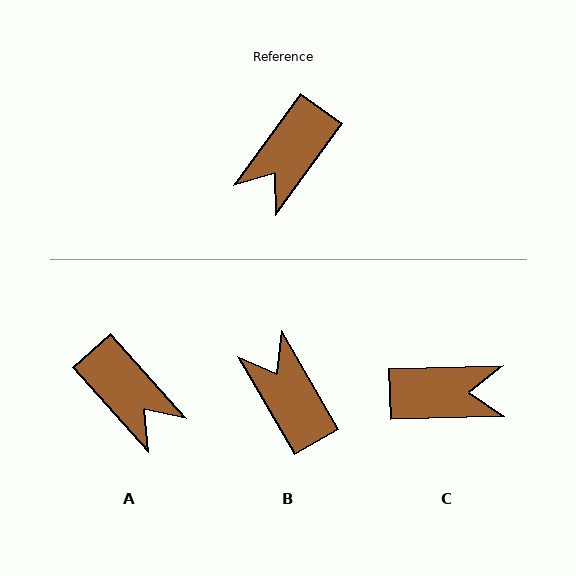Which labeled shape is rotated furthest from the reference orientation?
C, about 127 degrees away.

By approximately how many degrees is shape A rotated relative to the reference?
Approximately 78 degrees counter-clockwise.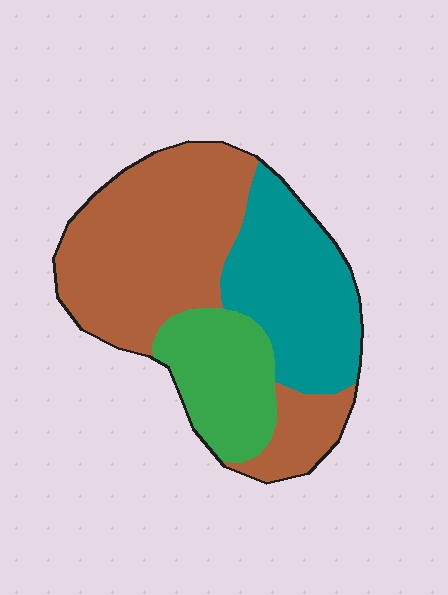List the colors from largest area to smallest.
From largest to smallest: brown, teal, green.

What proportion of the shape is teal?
Teal covers roughly 30% of the shape.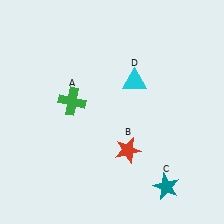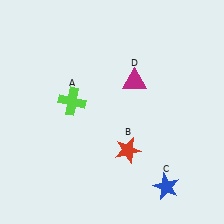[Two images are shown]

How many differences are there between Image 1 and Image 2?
There are 3 differences between the two images.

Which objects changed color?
A changed from green to lime. C changed from teal to blue. D changed from cyan to magenta.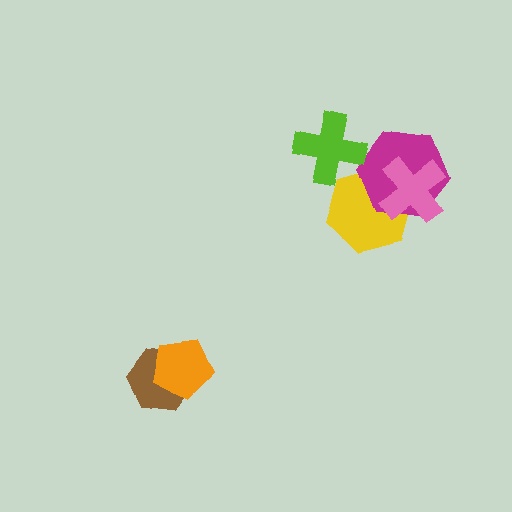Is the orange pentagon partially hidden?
No, no other shape covers it.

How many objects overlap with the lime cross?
0 objects overlap with the lime cross.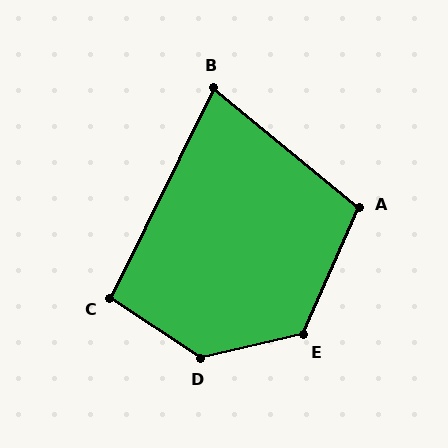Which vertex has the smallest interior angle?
B, at approximately 77 degrees.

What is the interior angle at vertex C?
Approximately 97 degrees (obtuse).